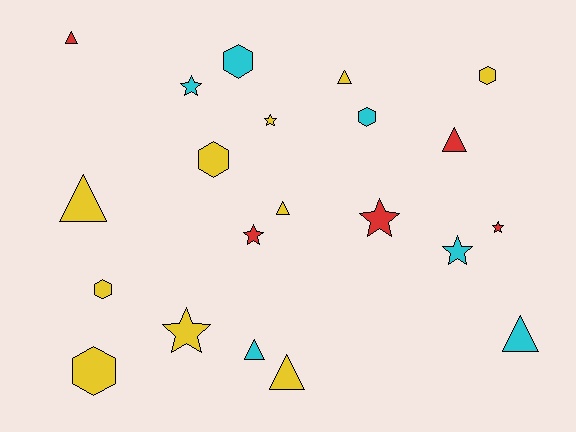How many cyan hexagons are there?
There are 2 cyan hexagons.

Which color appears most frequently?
Yellow, with 10 objects.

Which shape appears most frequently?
Triangle, with 8 objects.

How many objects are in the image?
There are 21 objects.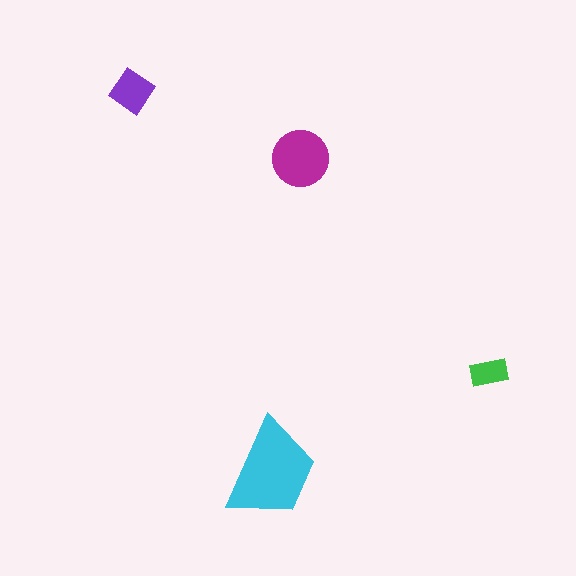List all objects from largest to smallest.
The cyan trapezoid, the magenta circle, the purple diamond, the green rectangle.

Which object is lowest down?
The cyan trapezoid is bottommost.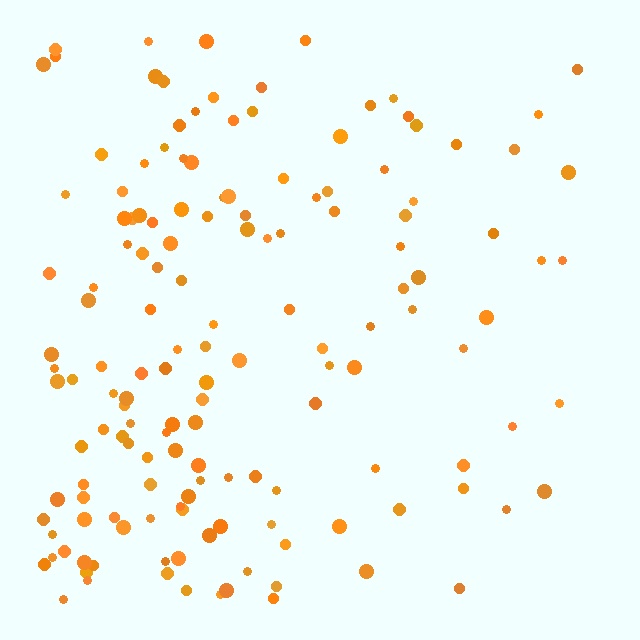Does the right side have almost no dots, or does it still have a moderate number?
Still a moderate number, just noticeably fewer than the left.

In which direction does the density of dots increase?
From right to left, with the left side densest.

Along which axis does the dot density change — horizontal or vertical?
Horizontal.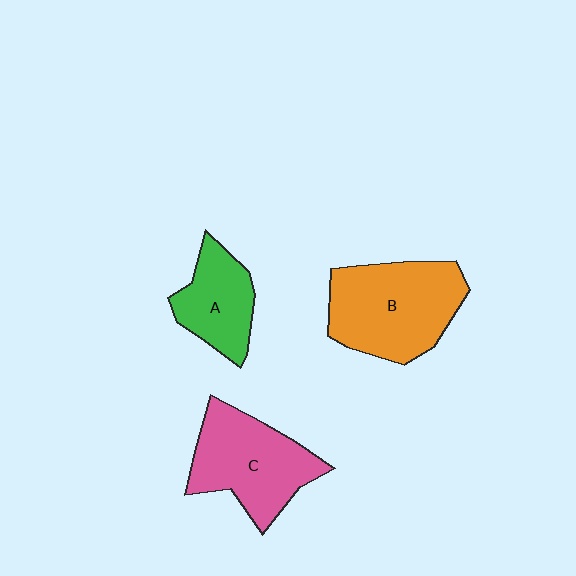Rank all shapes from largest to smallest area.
From largest to smallest: B (orange), C (pink), A (green).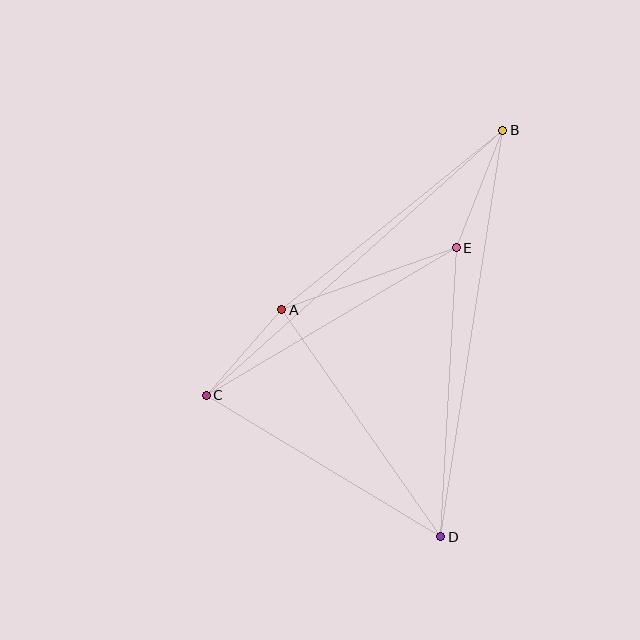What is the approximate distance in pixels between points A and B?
The distance between A and B is approximately 285 pixels.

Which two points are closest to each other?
Points A and C are closest to each other.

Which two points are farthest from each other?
Points B and D are farthest from each other.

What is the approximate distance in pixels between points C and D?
The distance between C and D is approximately 274 pixels.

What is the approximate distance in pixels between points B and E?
The distance between B and E is approximately 126 pixels.